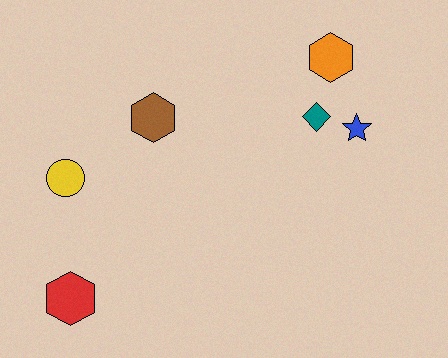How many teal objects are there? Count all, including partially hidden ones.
There is 1 teal object.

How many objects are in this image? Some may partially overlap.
There are 6 objects.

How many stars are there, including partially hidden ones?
There is 1 star.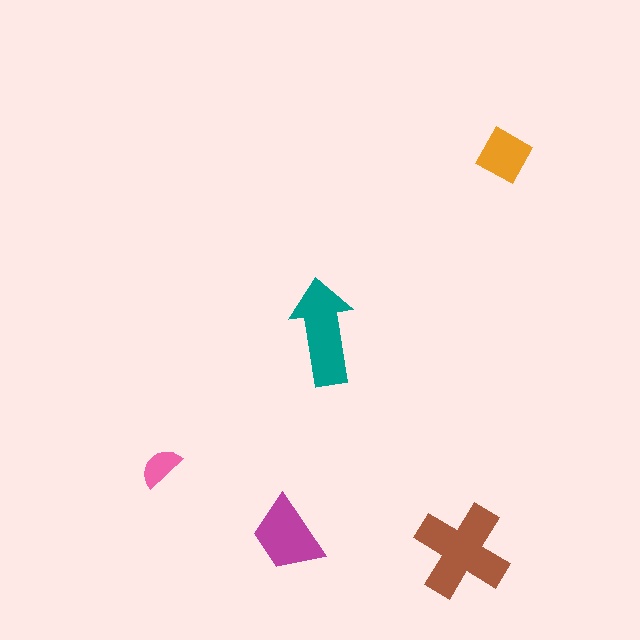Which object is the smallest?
The pink semicircle.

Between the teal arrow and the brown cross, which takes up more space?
The brown cross.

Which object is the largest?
The brown cross.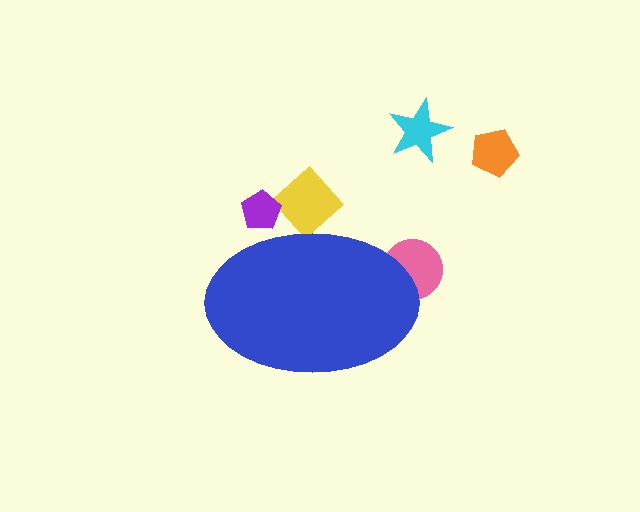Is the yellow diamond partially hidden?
Yes, the yellow diamond is partially hidden behind the blue ellipse.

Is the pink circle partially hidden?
Yes, the pink circle is partially hidden behind the blue ellipse.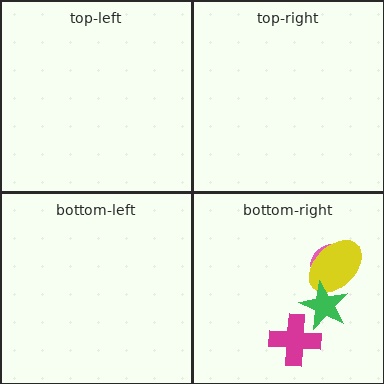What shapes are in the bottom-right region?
The pink semicircle, the yellow ellipse, the green star, the magenta cross.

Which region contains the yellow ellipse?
The bottom-right region.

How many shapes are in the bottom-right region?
4.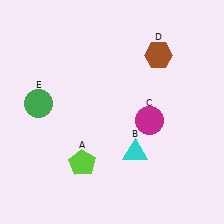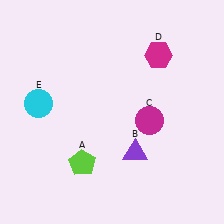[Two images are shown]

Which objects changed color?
B changed from cyan to purple. D changed from brown to magenta. E changed from green to cyan.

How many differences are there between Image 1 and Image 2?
There are 3 differences between the two images.